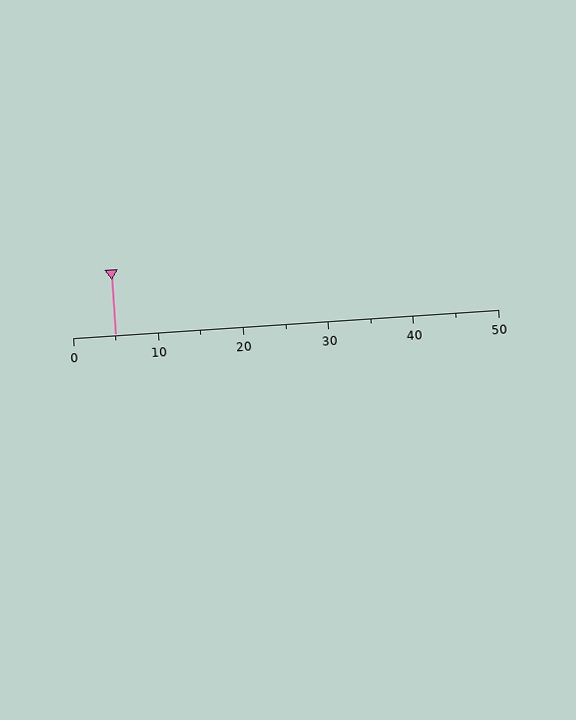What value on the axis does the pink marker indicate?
The marker indicates approximately 5.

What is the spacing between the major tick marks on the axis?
The major ticks are spaced 10 apart.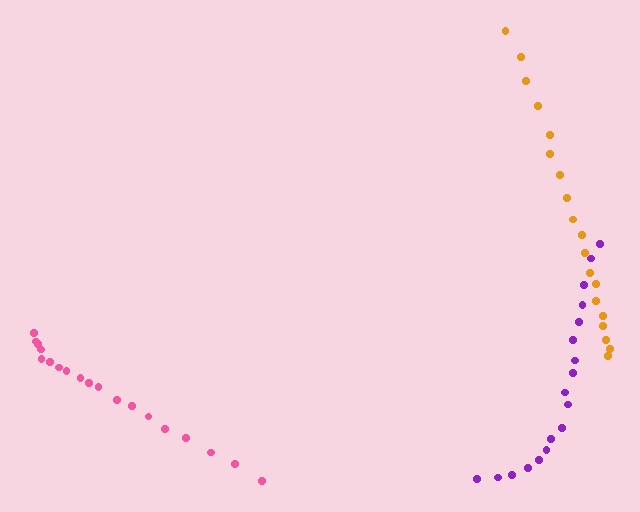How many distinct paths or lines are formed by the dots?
There are 3 distinct paths.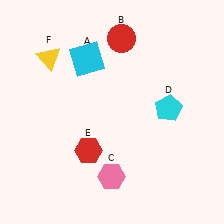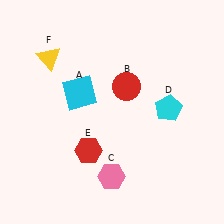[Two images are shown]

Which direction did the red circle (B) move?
The red circle (B) moved down.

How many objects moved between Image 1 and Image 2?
2 objects moved between the two images.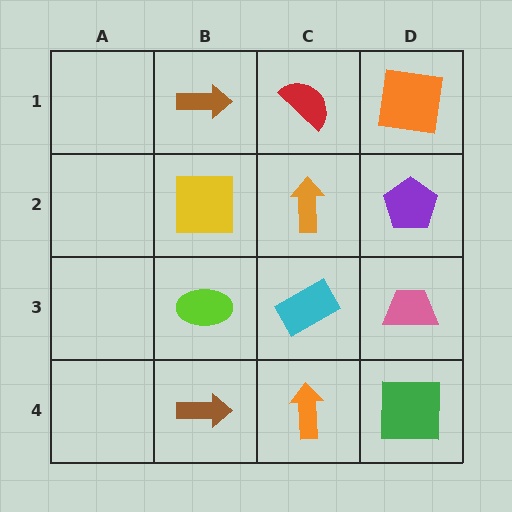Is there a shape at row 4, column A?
No, that cell is empty.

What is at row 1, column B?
A brown arrow.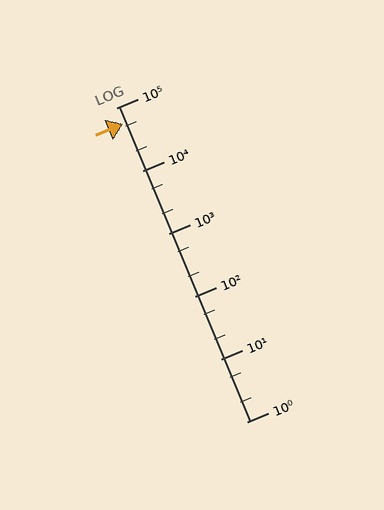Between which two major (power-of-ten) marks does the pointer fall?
The pointer is between 10000 and 100000.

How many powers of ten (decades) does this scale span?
The scale spans 5 decades, from 1 to 100000.